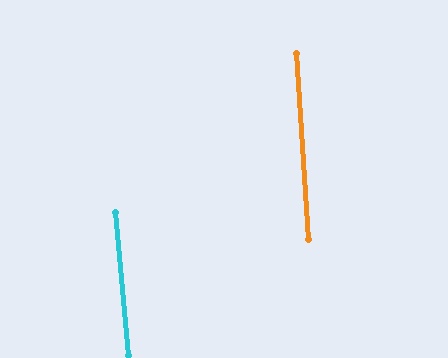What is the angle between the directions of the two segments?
Approximately 1 degree.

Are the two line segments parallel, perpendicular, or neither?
Parallel — their directions differ by only 1.4°.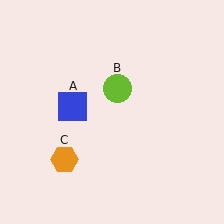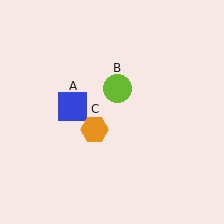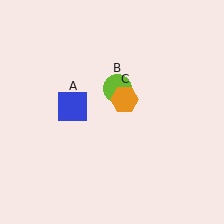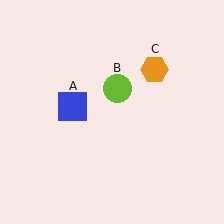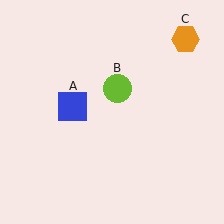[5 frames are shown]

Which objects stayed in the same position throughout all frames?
Blue square (object A) and lime circle (object B) remained stationary.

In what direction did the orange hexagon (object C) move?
The orange hexagon (object C) moved up and to the right.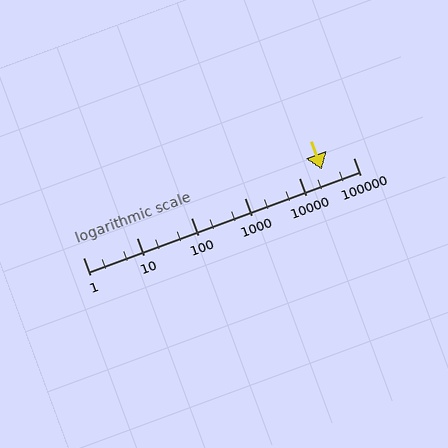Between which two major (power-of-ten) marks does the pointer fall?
The pointer is between 10000 and 100000.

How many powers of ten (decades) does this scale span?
The scale spans 5 decades, from 1 to 100000.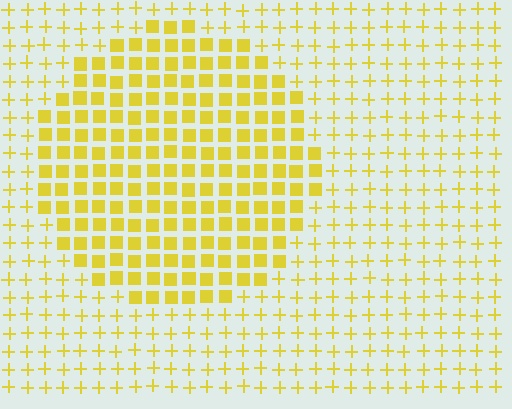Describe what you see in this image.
The image is filled with small yellow elements arranged in a uniform grid. A circle-shaped region contains squares, while the surrounding area contains plus signs. The boundary is defined purely by the change in element shape.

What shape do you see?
I see a circle.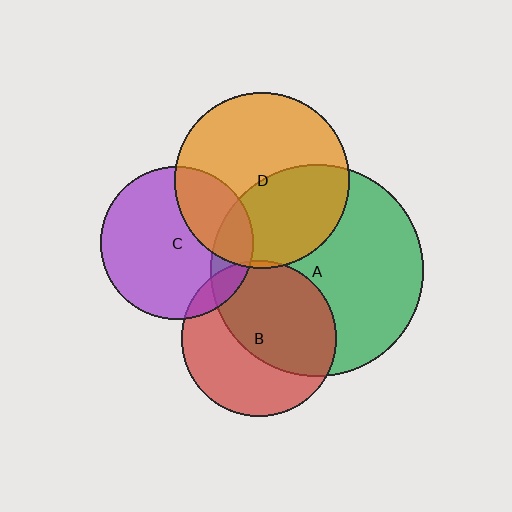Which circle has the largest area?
Circle A (green).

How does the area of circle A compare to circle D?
Approximately 1.5 times.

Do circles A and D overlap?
Yes.